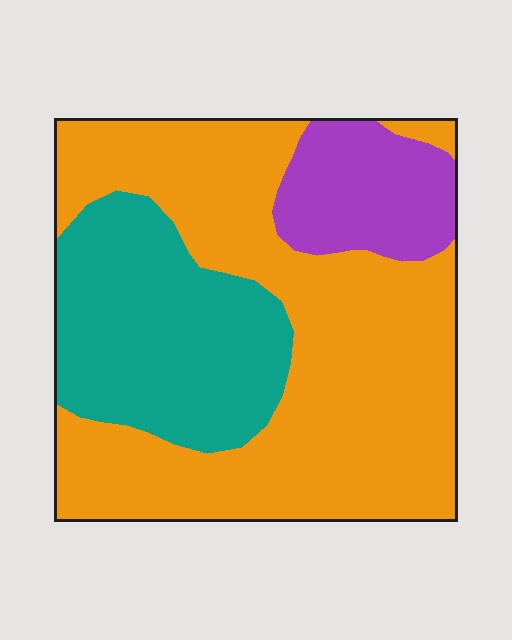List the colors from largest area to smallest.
From largest to smallest: orange, teal, purple.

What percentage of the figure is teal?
Teal covers about 30% of the figure.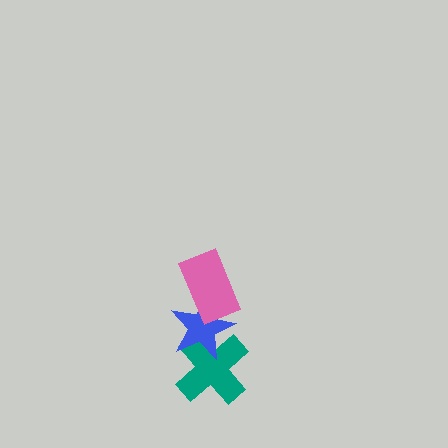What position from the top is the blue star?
The blue star is 2nd from the top.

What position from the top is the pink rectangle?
The pink rectangle is 1st from the top.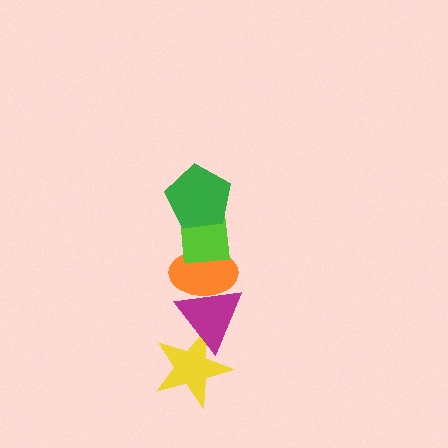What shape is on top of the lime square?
The green pentagon is on top of the lime square.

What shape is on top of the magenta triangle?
The orange ellipse is on top of the magenta triangle.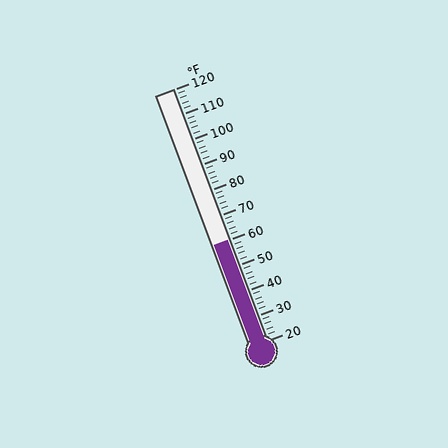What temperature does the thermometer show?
The thermometer shows approximately 60°F.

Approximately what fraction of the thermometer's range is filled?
The thermometer is filled to approximately 40% of its range.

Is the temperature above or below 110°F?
The temperature is below 110°F.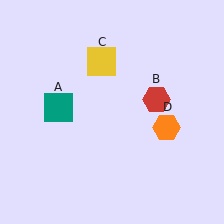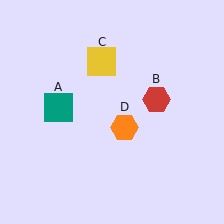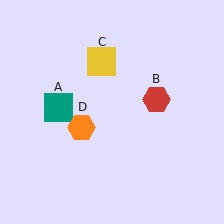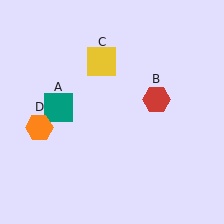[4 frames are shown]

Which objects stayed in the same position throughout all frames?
Teal square (object A) and red hexagon (object B) and yellow square (object C) remained stationary.